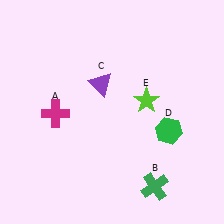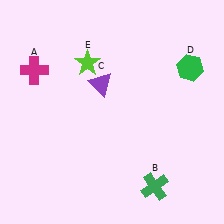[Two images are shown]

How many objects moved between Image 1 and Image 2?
3 objects moved between the two images.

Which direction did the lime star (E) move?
The lime star (E) moved left.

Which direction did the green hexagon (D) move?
The green hexagon (D) moved up.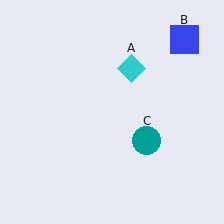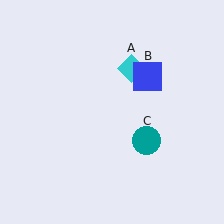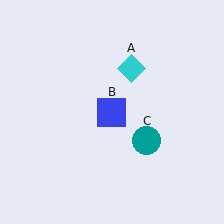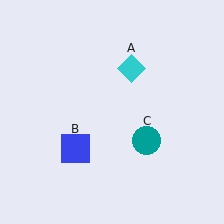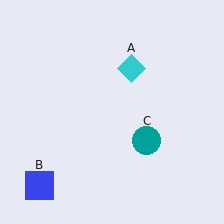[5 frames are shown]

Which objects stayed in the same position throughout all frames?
Cyan diamond (object A) and teal circle (object C) remained stationary.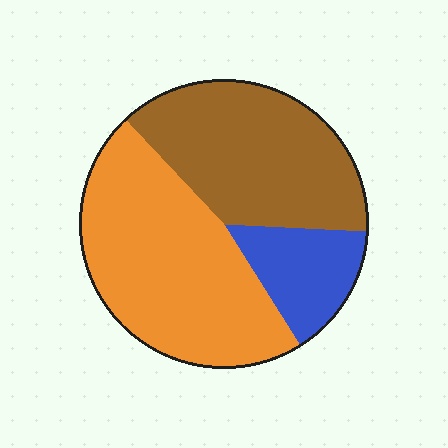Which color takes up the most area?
Orange, at roughly 45%.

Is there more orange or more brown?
Orange.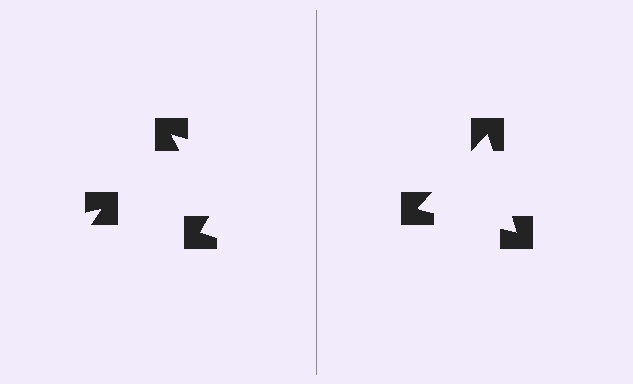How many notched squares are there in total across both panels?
6 — 3 on each side.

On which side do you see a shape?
An illusory triangle appears on the right side. On the left side the wedge cuts are rotated, so no coherent shape forms.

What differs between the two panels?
The notched squares are positioned identically on both sides; only the wedge orientations differ. On the right they align to a triangle; on the left they are misaligned.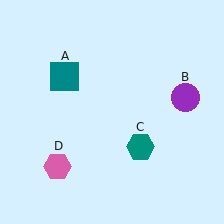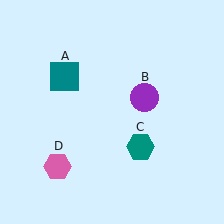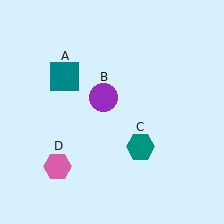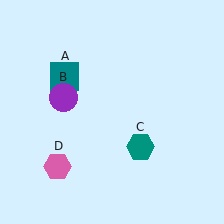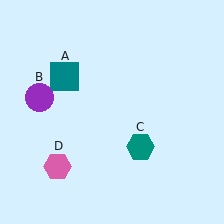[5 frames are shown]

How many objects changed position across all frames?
1 object changed position: purple circle (object B).